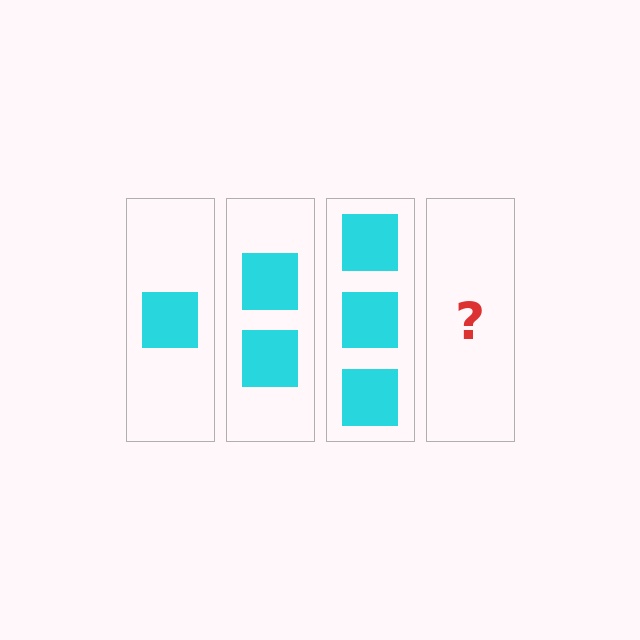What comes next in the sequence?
The next element should be 4 squares.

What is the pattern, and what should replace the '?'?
The pattern is that each step adds one more square. The '?' should be 4 squares.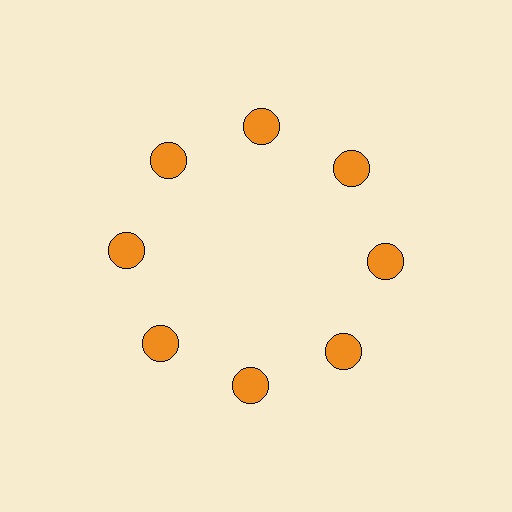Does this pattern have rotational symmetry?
Yes, this pattern has 8-fold rotational symmetry. It looks the same after rotating 45 degrees around the center.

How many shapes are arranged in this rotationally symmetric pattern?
There are 8 shapes, arranged in 8 groups of 1.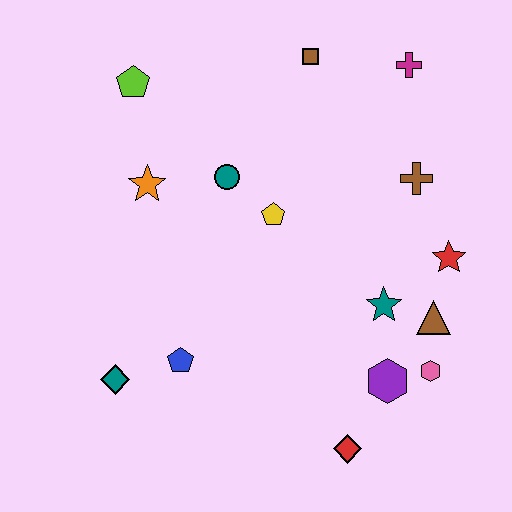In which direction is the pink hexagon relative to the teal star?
The pink hexagon is below the teal star.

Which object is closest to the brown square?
The magenta cross is closest to the brown square.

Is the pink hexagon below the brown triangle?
Yes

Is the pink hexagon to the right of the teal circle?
Yes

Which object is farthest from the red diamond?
The lime pentagon is farthest from the red diamond.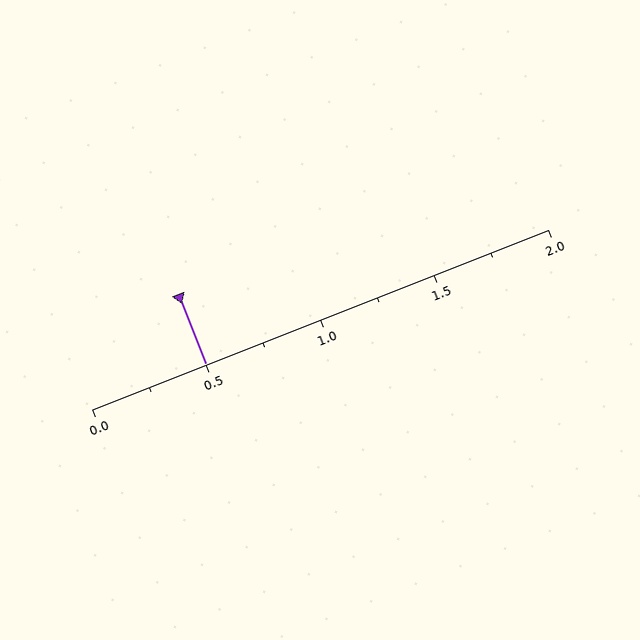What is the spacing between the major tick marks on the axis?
The major ticks are spaced 0.5 apart.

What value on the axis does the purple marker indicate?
The marker indicates approximately 0.5.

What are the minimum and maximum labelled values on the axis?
The axis runs from 0.0 to 2.0.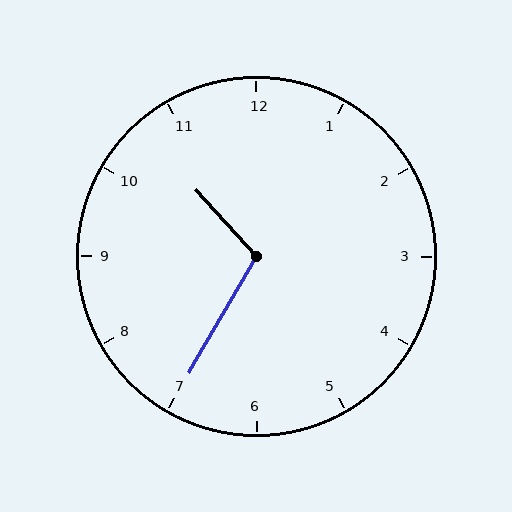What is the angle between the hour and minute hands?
Approximately 108 degrees.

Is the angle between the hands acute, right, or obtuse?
It is obtuse.